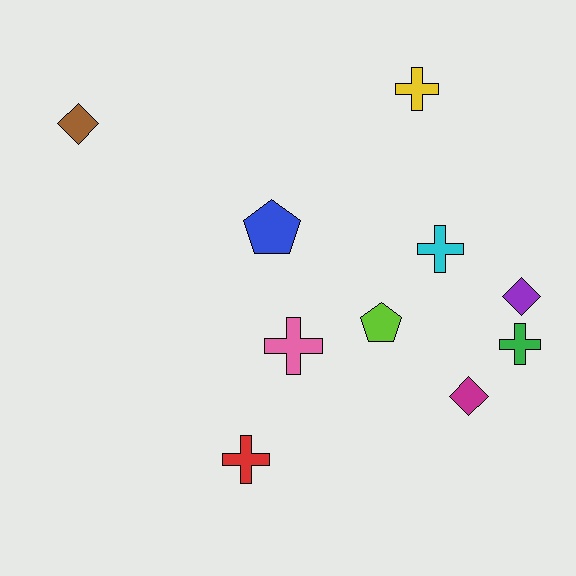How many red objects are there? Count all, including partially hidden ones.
There is 1 red object.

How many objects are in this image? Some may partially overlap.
There are 10 objects.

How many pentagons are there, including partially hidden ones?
There are 2 pentagons.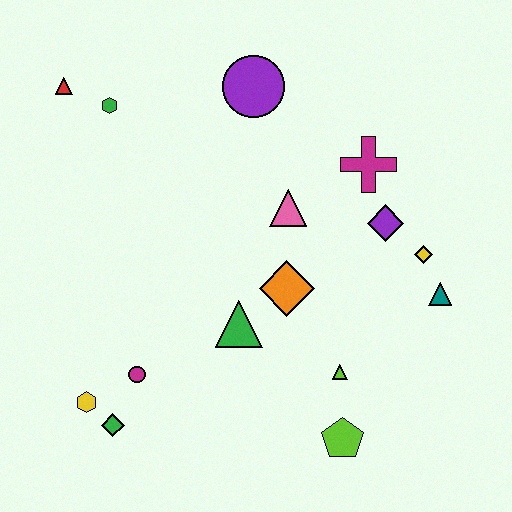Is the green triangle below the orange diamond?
Yes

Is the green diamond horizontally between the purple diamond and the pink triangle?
No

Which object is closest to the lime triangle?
The lime pentagon is closest to the lime triangle.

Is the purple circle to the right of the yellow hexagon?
Yes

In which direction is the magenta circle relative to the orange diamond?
The magenta circle is to the left of the orange diamond.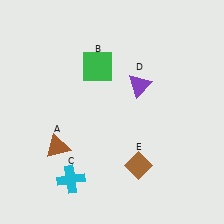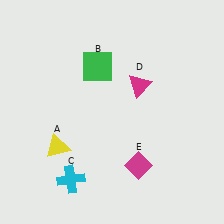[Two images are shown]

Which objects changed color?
A changed from brown to yellow. D changed from purple to magenta. E changed from brown to magenta.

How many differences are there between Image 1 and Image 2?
There are 3 differences between the two images.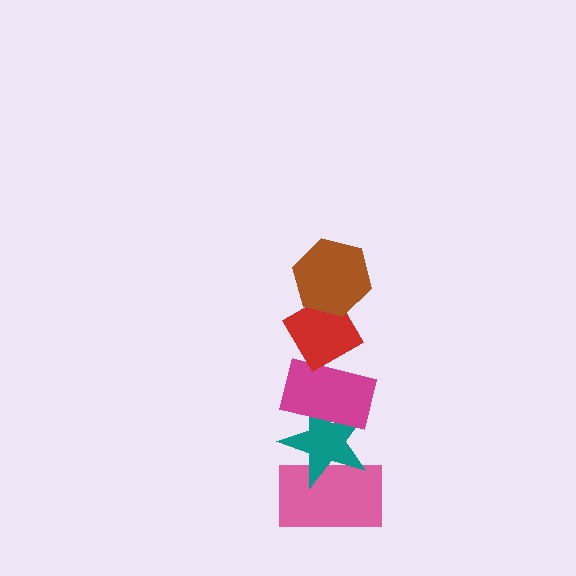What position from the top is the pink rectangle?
The pink rectangle is 5th from the top.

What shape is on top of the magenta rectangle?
The red diamond is on top of the magenta rectangle.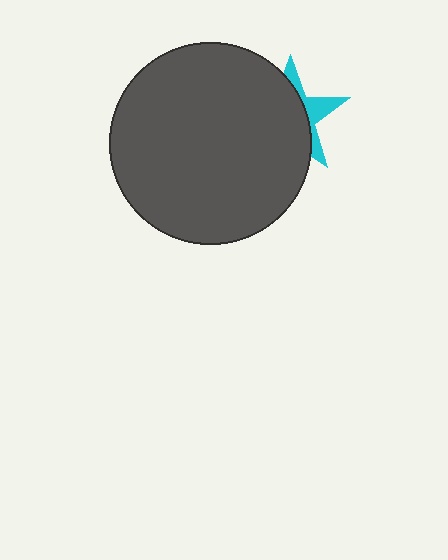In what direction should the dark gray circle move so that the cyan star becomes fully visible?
The dark gray circle should move left. That is the shortest direction to clear the overlap and leave the cyan star fully visible.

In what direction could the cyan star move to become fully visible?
The cyan star could move right. That would shift it out from behind the dark gray circle entirely.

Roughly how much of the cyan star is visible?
A small part of it is visible (roughly 30%).